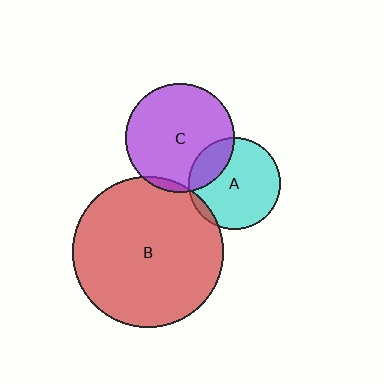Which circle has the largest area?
Circle B (red).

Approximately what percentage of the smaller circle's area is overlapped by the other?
Approximately 5%.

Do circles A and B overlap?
Yes.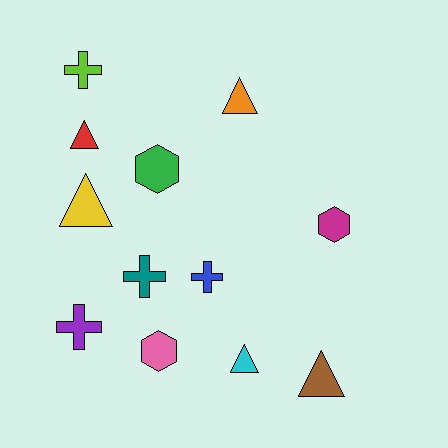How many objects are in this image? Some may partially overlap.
There are 12 objects.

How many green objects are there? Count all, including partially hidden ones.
There is 1 green object.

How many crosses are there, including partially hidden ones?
There are 4 crosses.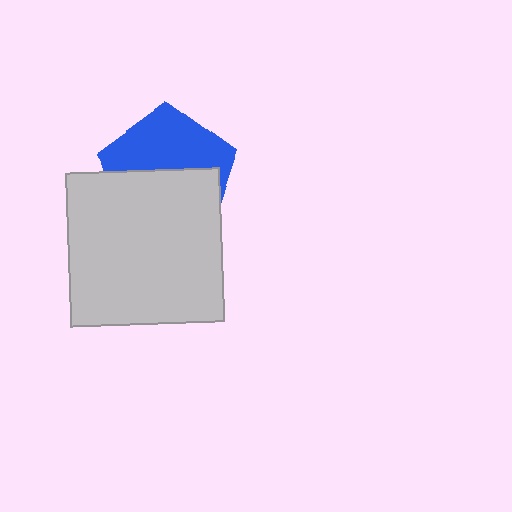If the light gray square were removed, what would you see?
You would see the complete blue pentagon.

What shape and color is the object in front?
The object in front is a light gray square.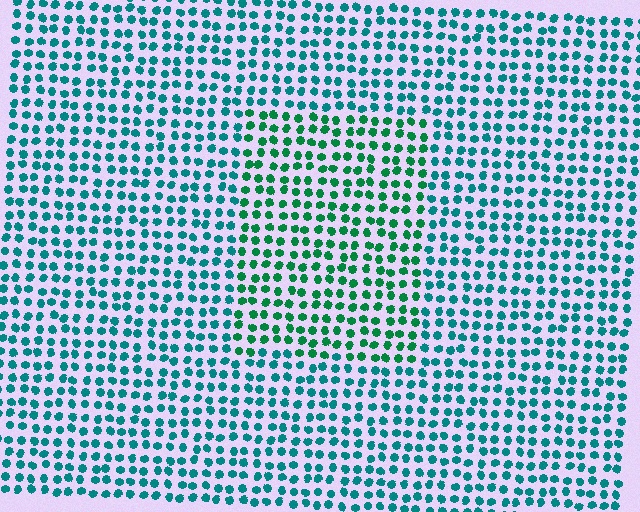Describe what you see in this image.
The image is filled with small teal elements in a uniform arrangement. A rectangle-shaped region is visible where the elements are tinted to a slightly different hue, forming a subtle color boundary.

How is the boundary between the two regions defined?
The boundary is defined purely by a slight shift in hue (about 31 degrees). Spacing, size, and orientation are identical on both sides.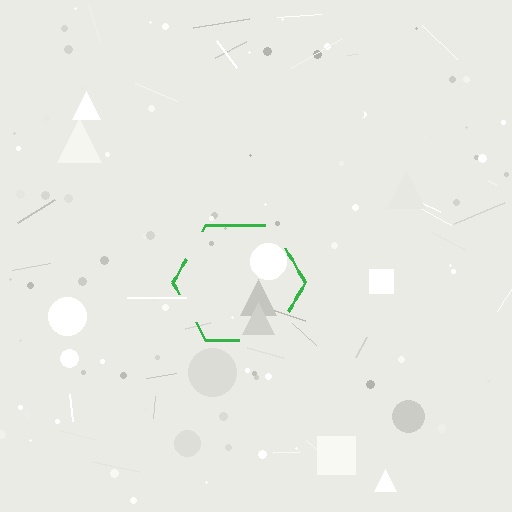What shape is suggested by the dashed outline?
The dashed outline suggests a hexagon.